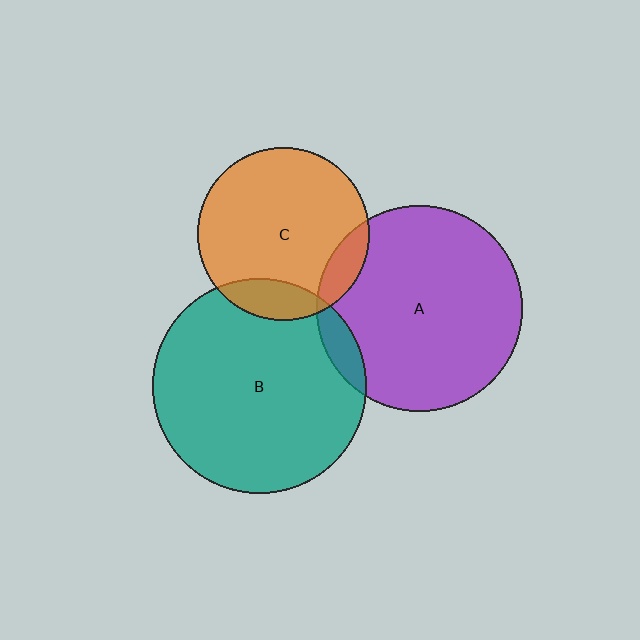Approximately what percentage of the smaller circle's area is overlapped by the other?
Approximately 5%.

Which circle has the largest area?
Circle B (teal).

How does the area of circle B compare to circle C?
Approximately 1.6 times.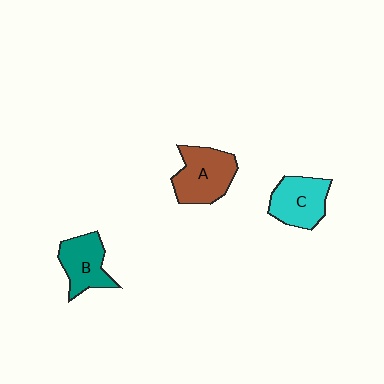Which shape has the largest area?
Shape A (brown).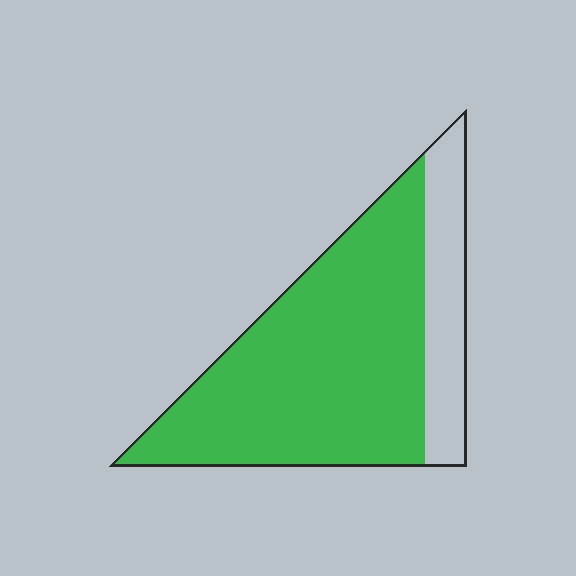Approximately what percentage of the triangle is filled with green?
Approximately 80%.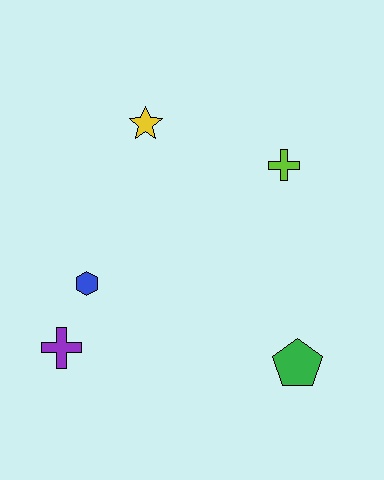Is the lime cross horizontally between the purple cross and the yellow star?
No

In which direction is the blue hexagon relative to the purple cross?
The blue hexagon is above the purple cross.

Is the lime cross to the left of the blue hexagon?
No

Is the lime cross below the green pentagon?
No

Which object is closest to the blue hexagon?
The purple cross is closest to the blue hexagon.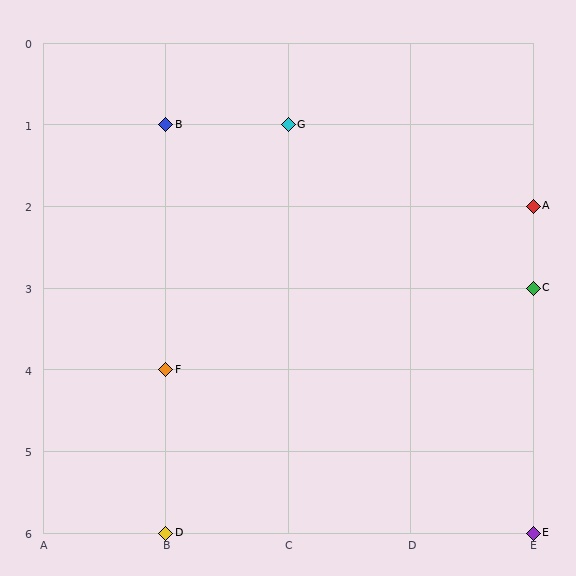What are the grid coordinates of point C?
Point C is at grid coordinates (E, 3).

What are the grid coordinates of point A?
Point A is at grid coordinates (E, 2).